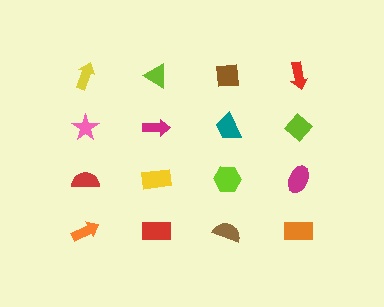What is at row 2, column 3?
A teal trapezoid.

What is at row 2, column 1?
A pink star.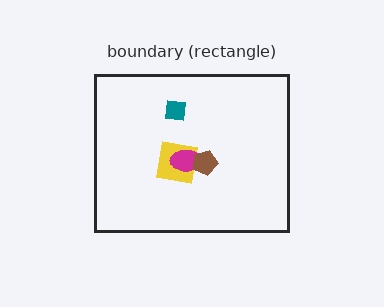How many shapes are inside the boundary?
4 inside, 0 outside.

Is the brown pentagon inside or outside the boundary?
Inside.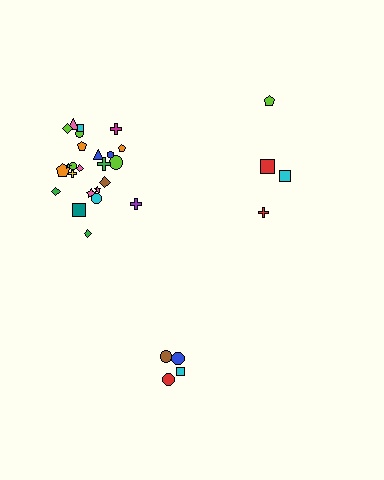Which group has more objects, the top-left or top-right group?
The top-left group.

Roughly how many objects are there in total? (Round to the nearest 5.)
Roughly 35 objects in total.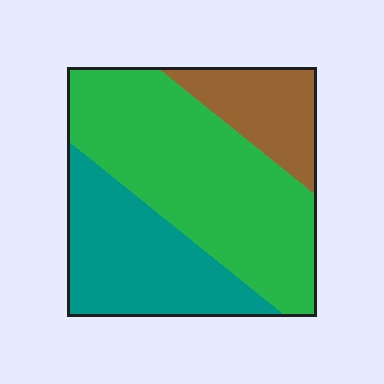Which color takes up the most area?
Green, at roughly 50%.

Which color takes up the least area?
Brown, at roughly 15%.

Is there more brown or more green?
Green.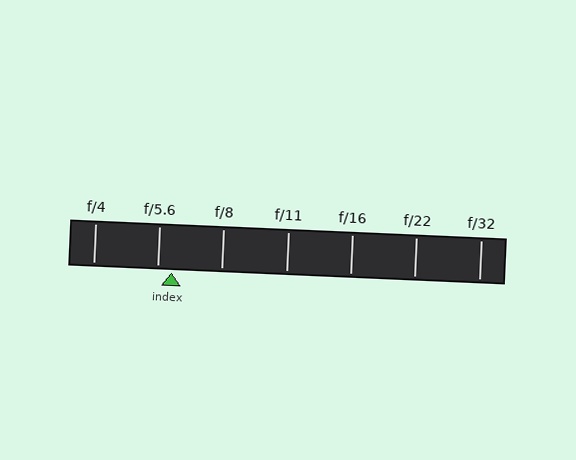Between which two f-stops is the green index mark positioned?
The index mark is between f/5.6 and f/8.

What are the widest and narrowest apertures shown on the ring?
The widest aperture shown is f/4 and the narrowest is f/32.